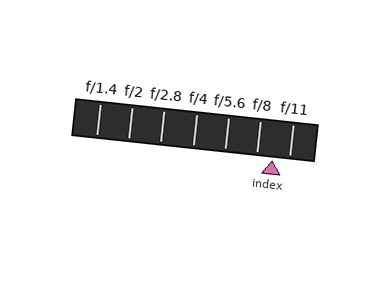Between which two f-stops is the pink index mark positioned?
The index mark is between f/8 and f/11.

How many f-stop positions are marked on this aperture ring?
There are 7 f-stop positions marked.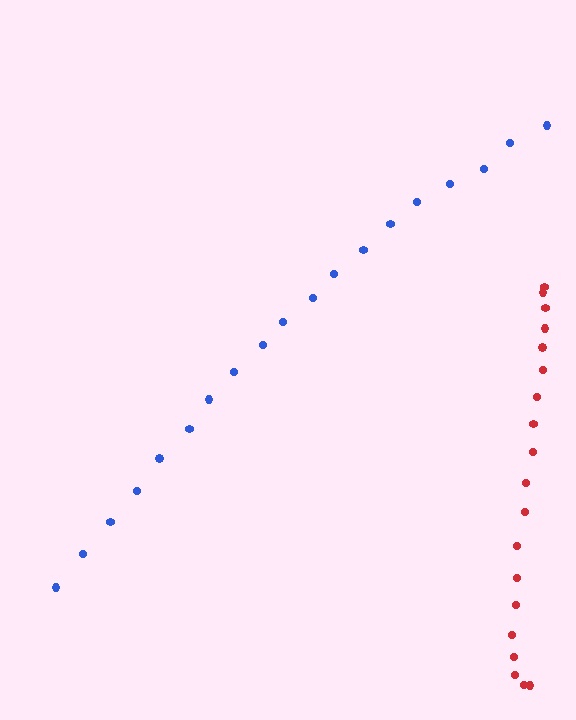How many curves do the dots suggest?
There are 2 distinct paths.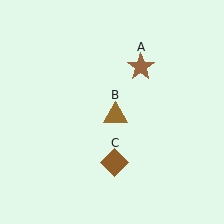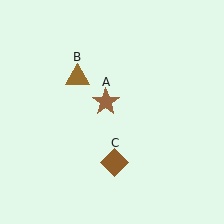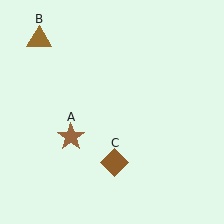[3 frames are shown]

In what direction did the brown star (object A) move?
The brown star (object A) moved down and to the left.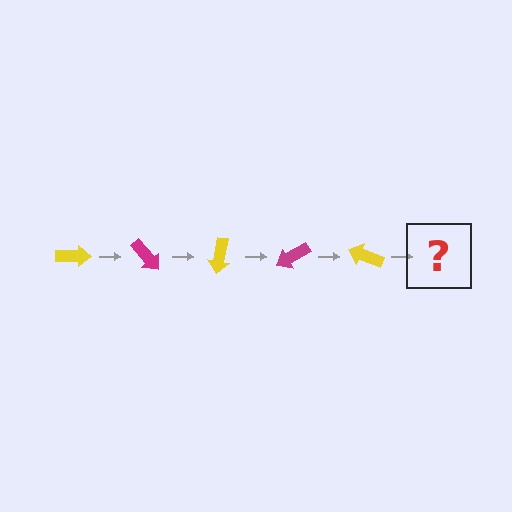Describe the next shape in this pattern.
It should be a magenta arrow, rotated 250 degrees from the start.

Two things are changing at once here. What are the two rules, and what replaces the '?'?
The two rules are that it rotates 50 degrees each step and the color cycles through yellow and magenta. The '?' should be a magenta arrow, rotated 250 degrees from the start.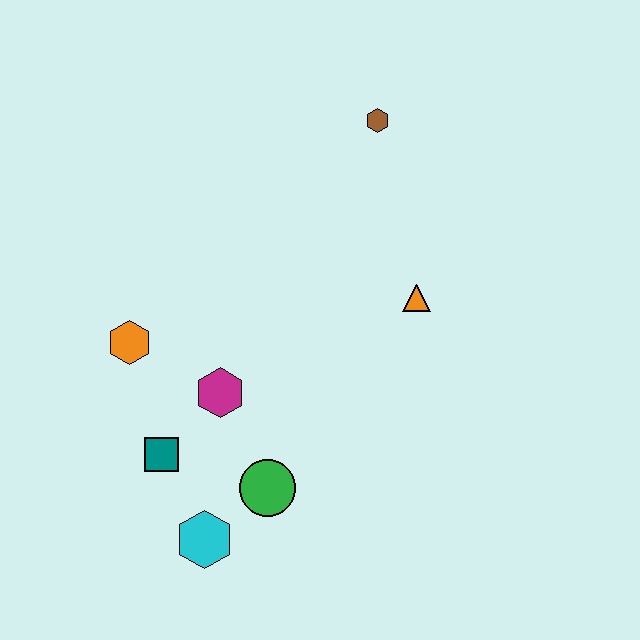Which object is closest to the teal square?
The magenta hexagon is closest to the teal square.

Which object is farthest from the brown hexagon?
The cyan hexagon is farthest from the brown hexagon.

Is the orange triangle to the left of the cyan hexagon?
No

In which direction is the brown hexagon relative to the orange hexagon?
The brown hexagon is to the right of the orange hexagon.